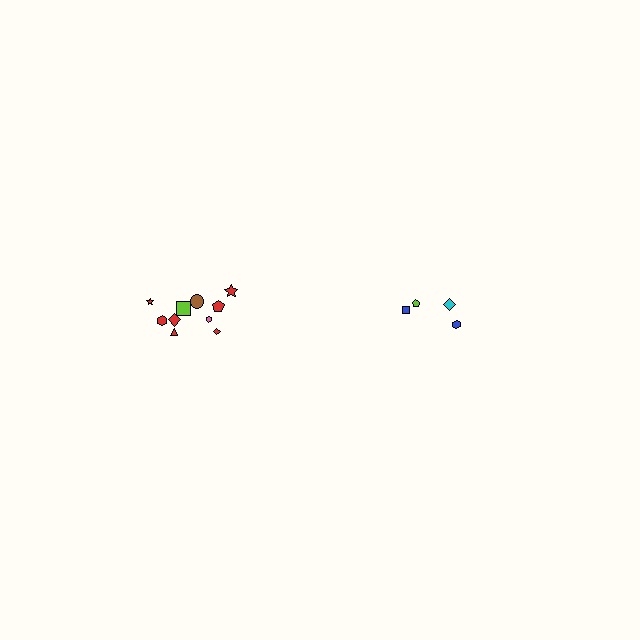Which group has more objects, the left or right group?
The left group.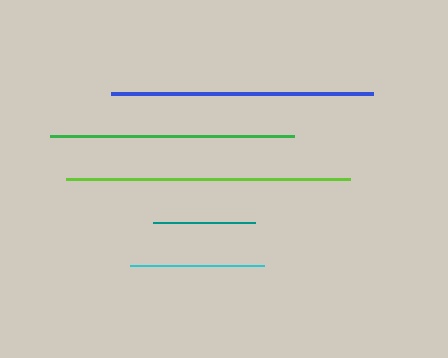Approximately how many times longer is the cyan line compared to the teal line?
The cyan line is approximately 1.3 times the length of the teal line.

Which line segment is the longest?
The lime line is the longest at approximately 284 pixels.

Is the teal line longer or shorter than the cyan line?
The cyan line is longer than the teal line.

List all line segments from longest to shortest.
From longest to shortest: lime, blue, green, cyan, teal.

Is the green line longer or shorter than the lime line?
The lime line is longer than the green line.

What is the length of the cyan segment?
The cyan segment is approximately 135 pixels long.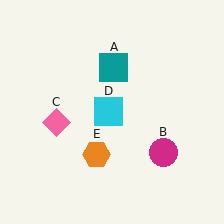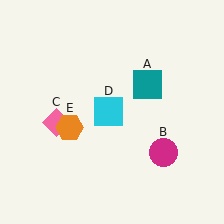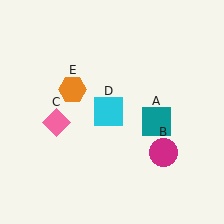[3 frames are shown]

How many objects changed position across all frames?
2 objects changed position: teal square (object A), orange hexagon (object E).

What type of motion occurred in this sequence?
The teal square (object A), orange hexagon (object E) rotated clockwise around the center of the scene.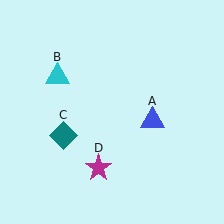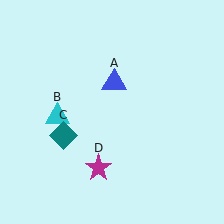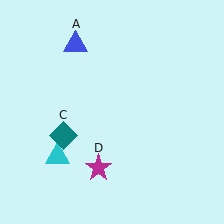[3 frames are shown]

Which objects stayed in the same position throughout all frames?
Teal diamond (object C) and magenta star (object D) remained stationary.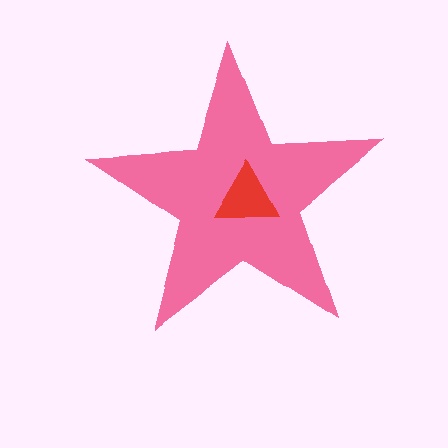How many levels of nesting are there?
2.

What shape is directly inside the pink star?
The red triangle.